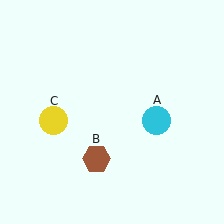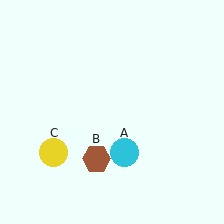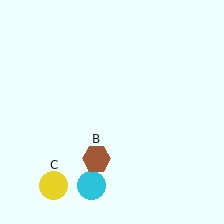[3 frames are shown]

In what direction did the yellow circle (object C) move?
The yellow circle (object C) moved down.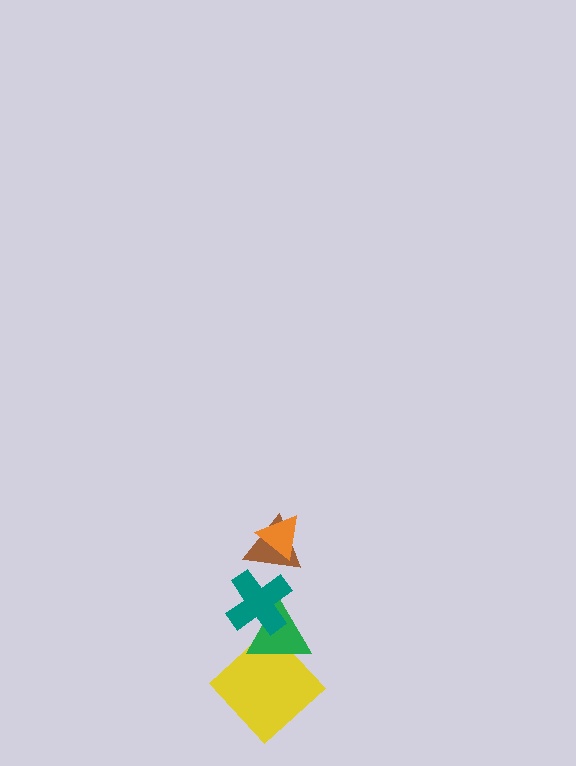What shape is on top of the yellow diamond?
The green triangle is on top of the yellow diamond.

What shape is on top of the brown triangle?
The orange triangle is on top of the brown triangle.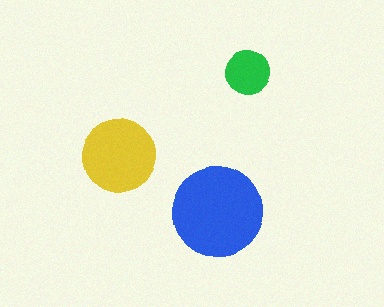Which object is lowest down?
The blue circle is bottommost.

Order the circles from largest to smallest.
the blue one, the yellow one, the green one.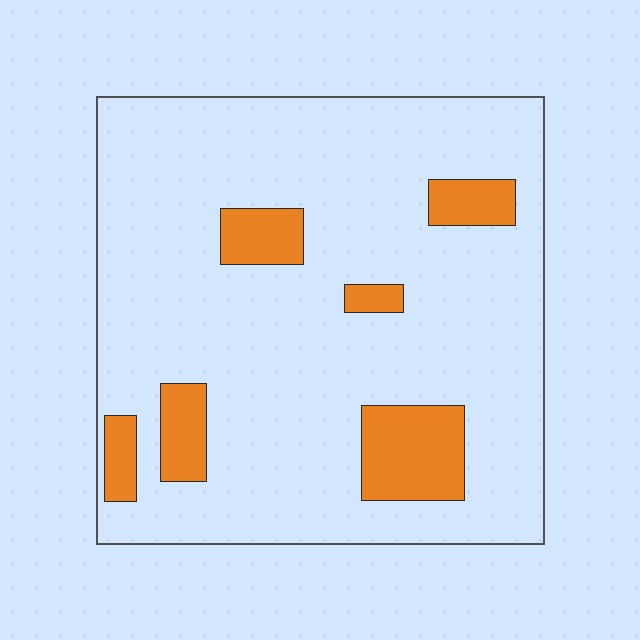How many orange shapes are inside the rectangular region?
6.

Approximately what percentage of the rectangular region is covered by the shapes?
Approximately 15%.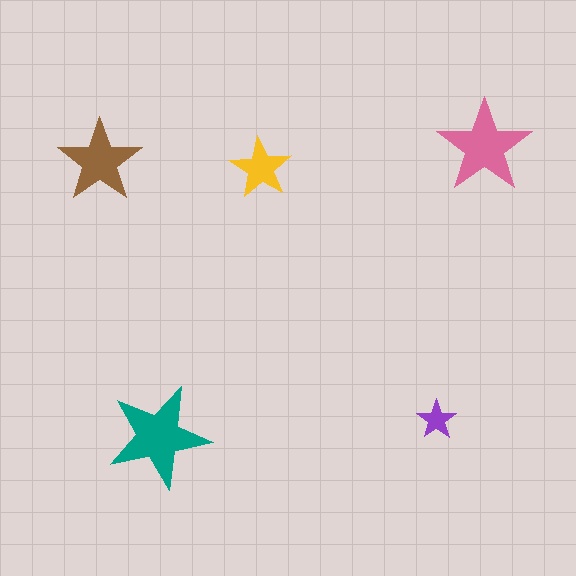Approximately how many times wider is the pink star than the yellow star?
About 1.5 times wider.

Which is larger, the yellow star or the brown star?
The brown one.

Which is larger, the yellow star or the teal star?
The teal one.